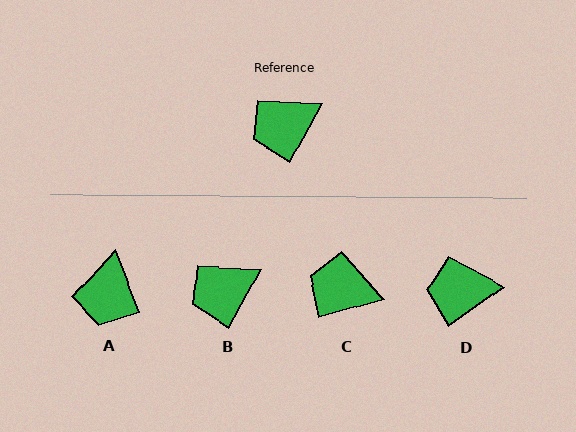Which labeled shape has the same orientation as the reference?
B.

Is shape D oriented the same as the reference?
No, it is off by about 26 degrees.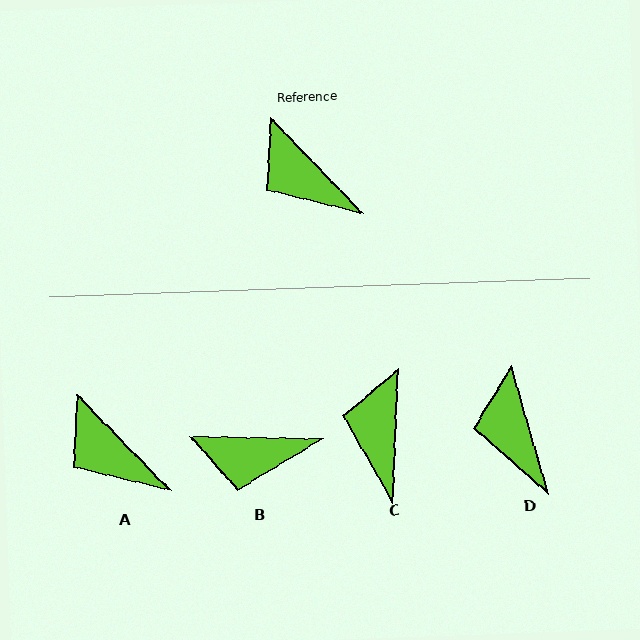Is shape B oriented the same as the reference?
No, it is off by about 44 degrees.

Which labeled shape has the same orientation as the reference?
A.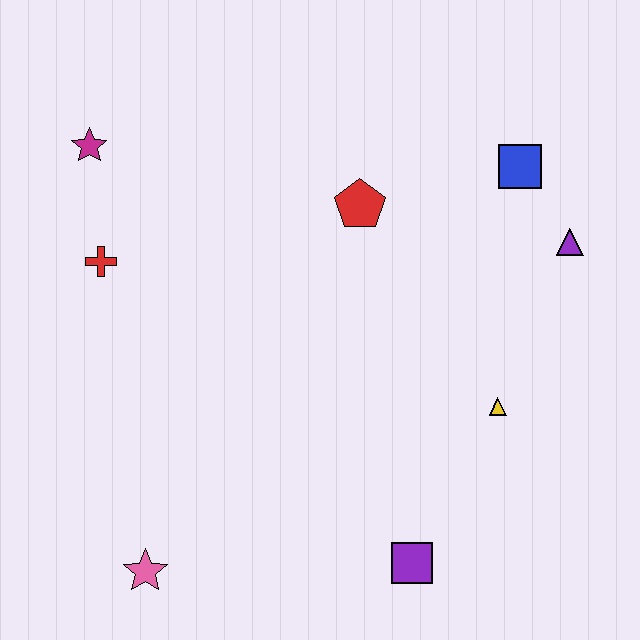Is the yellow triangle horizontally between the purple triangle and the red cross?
Yes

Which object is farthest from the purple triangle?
The pink star is farthest from the purple triangle.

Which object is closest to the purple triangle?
The blue square is closest to the purple triangle.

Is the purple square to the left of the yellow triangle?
Yes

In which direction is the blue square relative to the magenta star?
The blue square is to the right of the magenta star.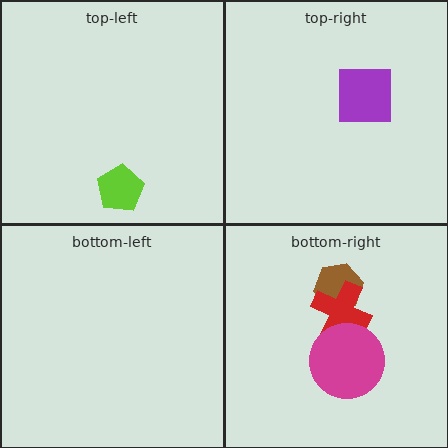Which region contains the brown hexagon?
The bottom-right region.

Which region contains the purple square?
The top-right region.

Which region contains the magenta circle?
The bottom-right region.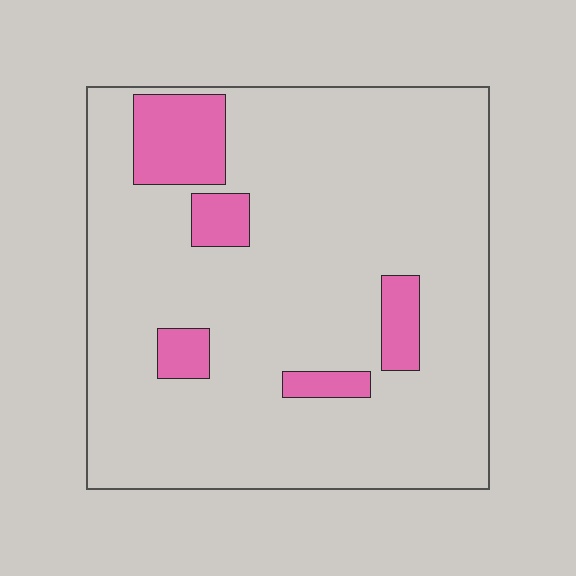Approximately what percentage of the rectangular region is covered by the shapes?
Approximately 15%.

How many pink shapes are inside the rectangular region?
5.